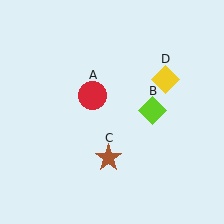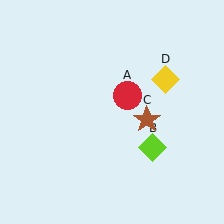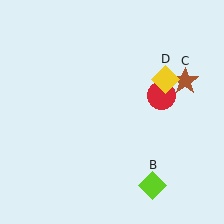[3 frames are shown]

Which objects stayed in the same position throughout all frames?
Yellow diamond (object D) remained stationary.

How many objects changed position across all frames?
3 objects changed position: red circle (object A), lime diamond (object B), brown star (object C).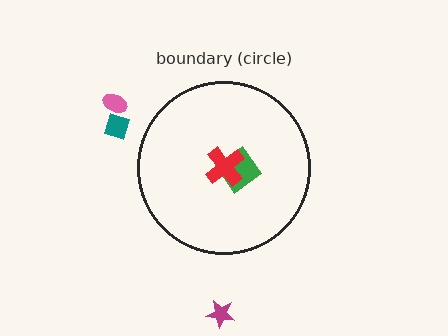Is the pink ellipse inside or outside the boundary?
Outside.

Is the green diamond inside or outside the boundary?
Inside.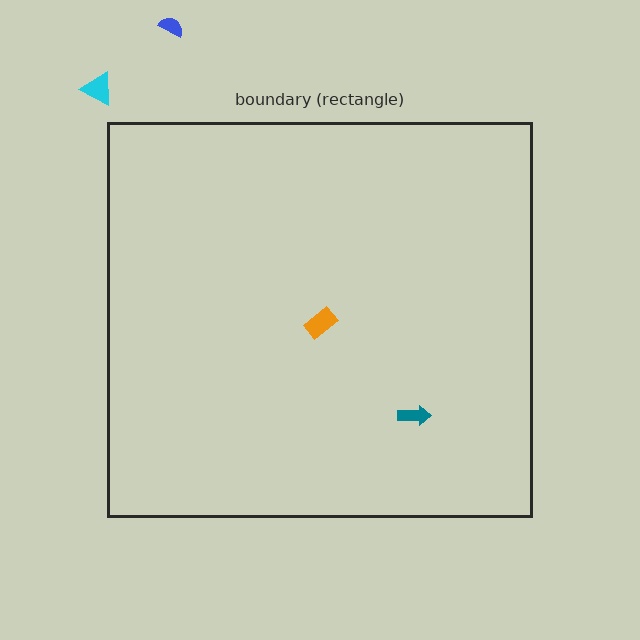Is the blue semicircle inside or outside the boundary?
Outside.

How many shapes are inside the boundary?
2 inside, 2 outside.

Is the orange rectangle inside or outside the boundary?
Inside.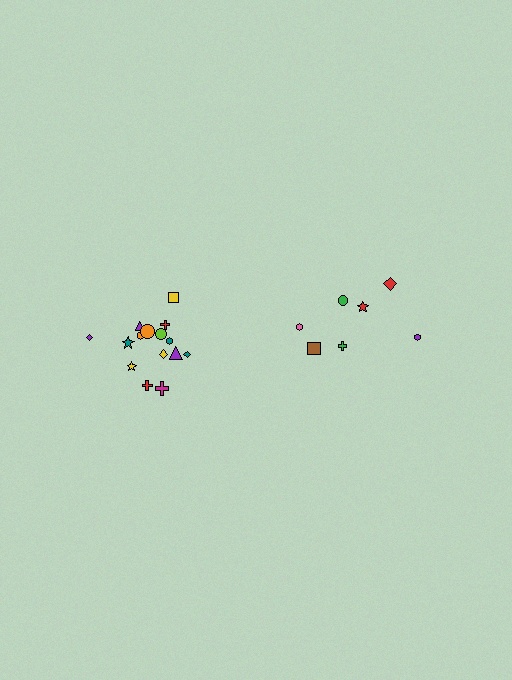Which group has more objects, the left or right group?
The left group.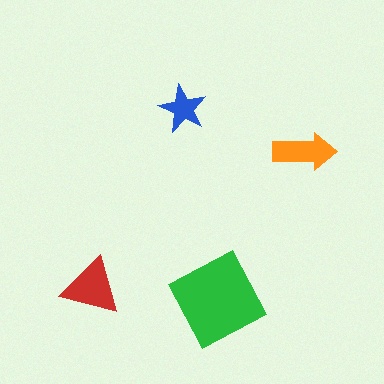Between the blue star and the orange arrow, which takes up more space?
The orange arrow.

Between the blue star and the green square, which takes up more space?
The green square.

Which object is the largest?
The green square.